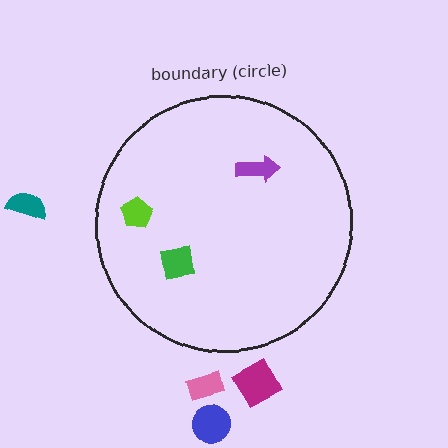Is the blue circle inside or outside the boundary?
Outside.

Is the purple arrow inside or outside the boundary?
Inside.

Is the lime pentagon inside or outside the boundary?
Inside.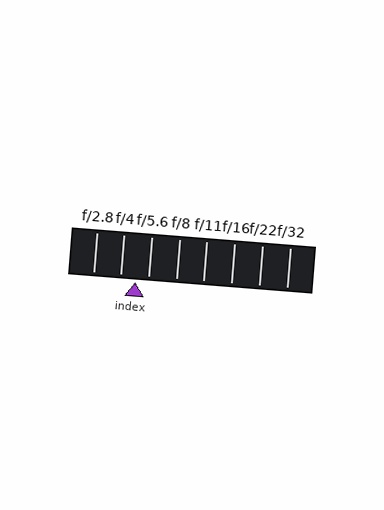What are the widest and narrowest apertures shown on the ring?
The widest aperture shown is f/2.8 and the narrowest is f/32.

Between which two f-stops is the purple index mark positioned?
The index mark is between f/4 and f/5.6.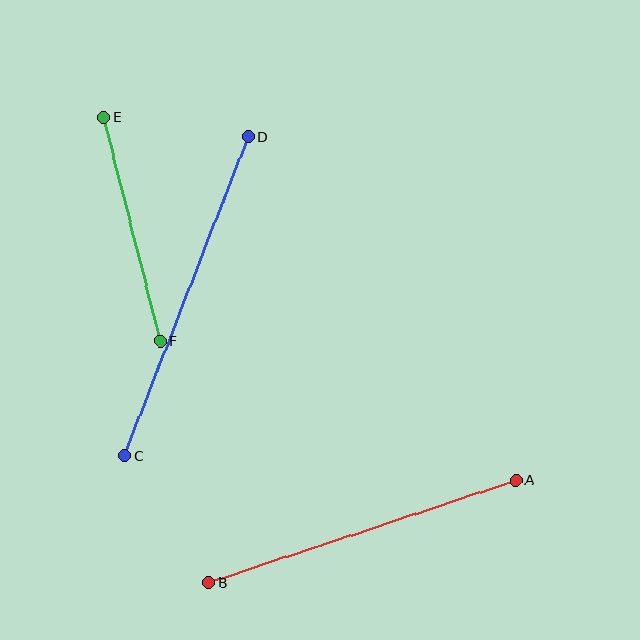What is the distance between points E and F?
The distance is approximately 231 pixels.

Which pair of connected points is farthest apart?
Points C and D are farthest apart.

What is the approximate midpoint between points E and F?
The midpoint is at approximately (132, 229) pixels.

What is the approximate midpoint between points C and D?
The midpoint is at approximately (186, 296) pixels.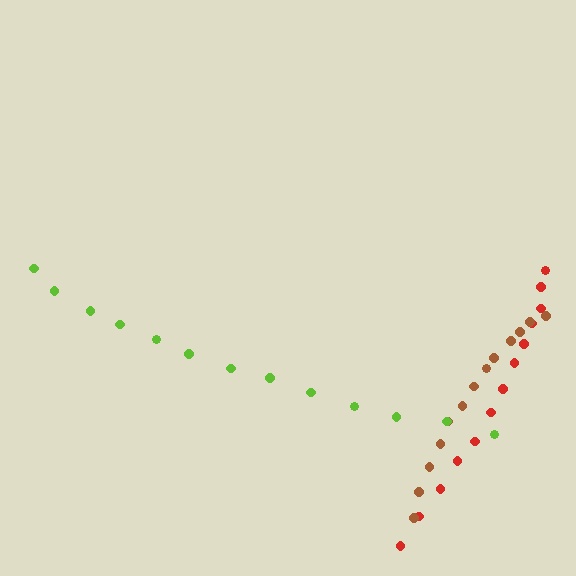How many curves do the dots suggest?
There are 3 distinct paths.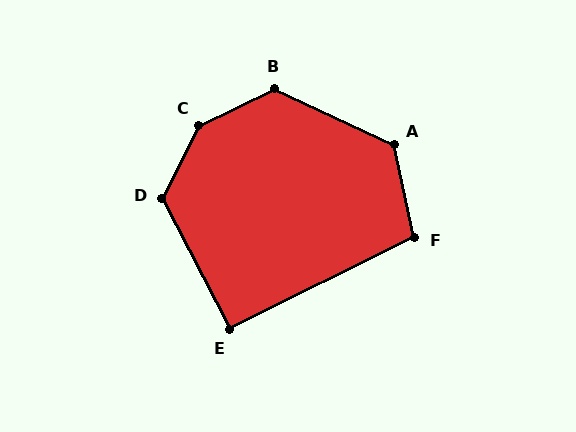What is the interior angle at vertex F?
Approximately 105 degrees (obtuse).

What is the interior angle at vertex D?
Approximately 126 degrees (obtuse).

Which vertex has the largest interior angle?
C, at approximately 142 degrees.